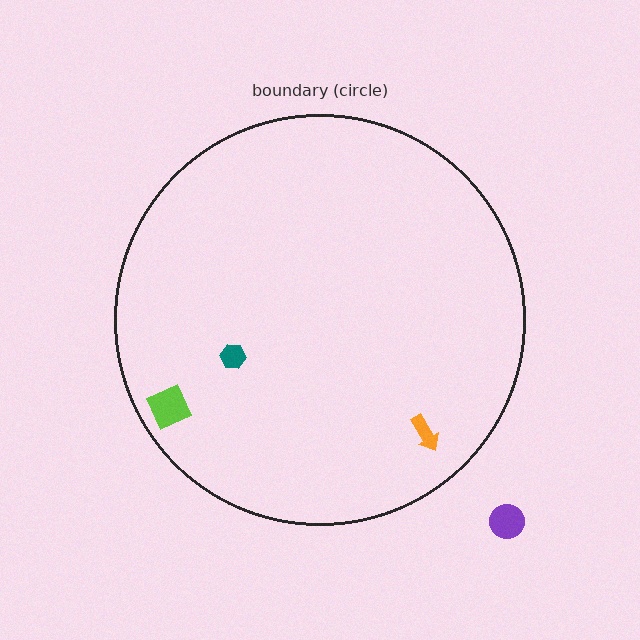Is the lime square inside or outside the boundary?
Inside.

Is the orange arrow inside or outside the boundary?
Inside.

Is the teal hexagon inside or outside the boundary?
Inside.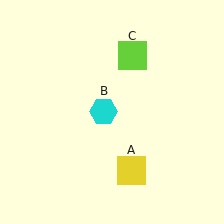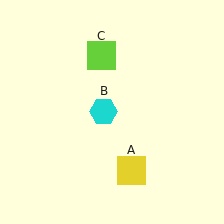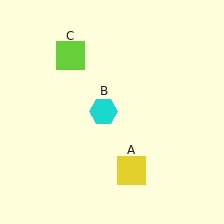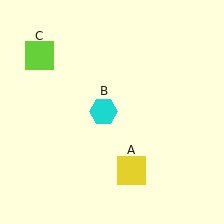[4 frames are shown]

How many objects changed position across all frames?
1 object changed position: lime square (object C).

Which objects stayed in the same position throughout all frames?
Yellow square (object A) and cyan hexagon (object B) remained stationary.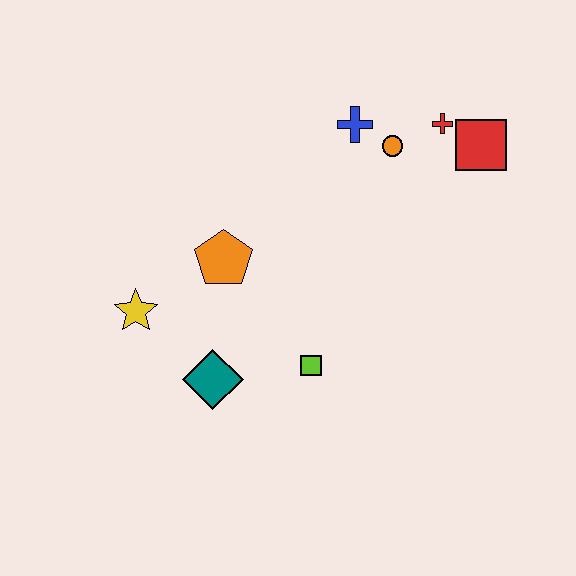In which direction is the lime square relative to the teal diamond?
The lime square is to the right of the teal diamond.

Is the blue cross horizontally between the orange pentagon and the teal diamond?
No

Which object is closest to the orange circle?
The blue cross is closest to the orange circle.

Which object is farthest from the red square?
The yellow star is farthest from the red square.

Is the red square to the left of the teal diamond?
No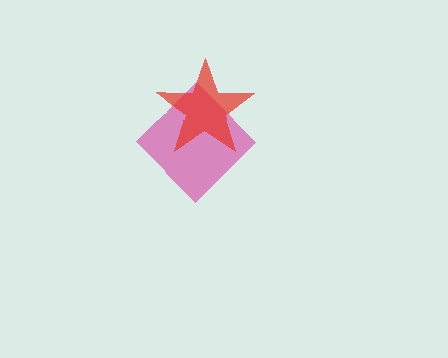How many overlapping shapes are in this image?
There are 2 overlapping shapes in the image.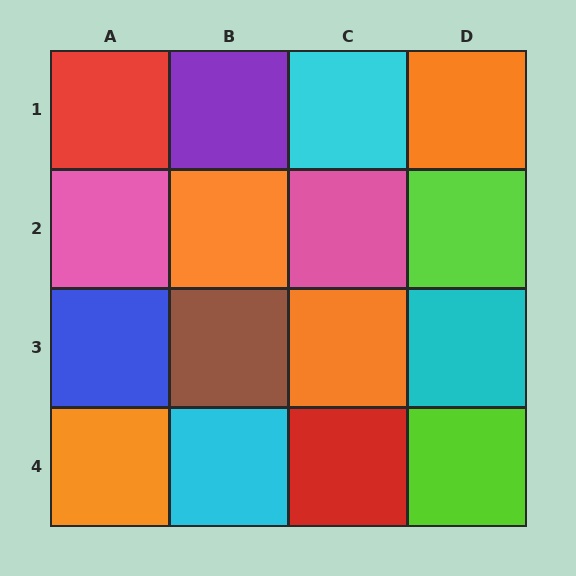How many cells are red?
2 cells are red.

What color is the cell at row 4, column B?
Cyan.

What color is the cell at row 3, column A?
Blue.